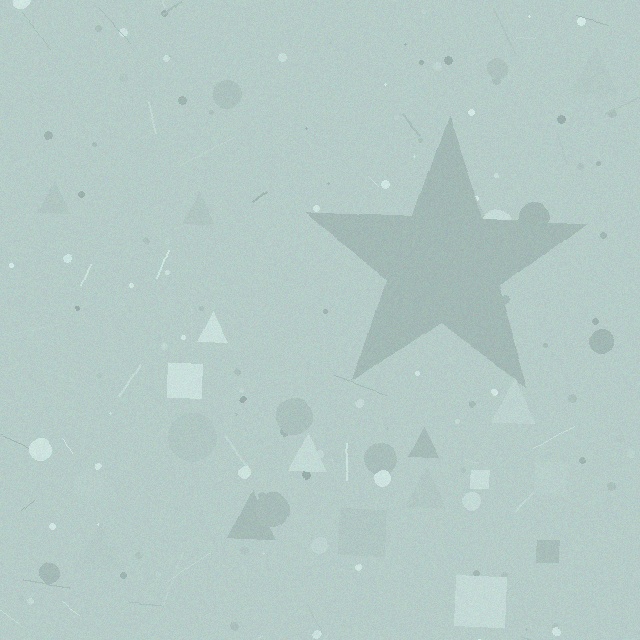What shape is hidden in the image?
A star is hidden in the image.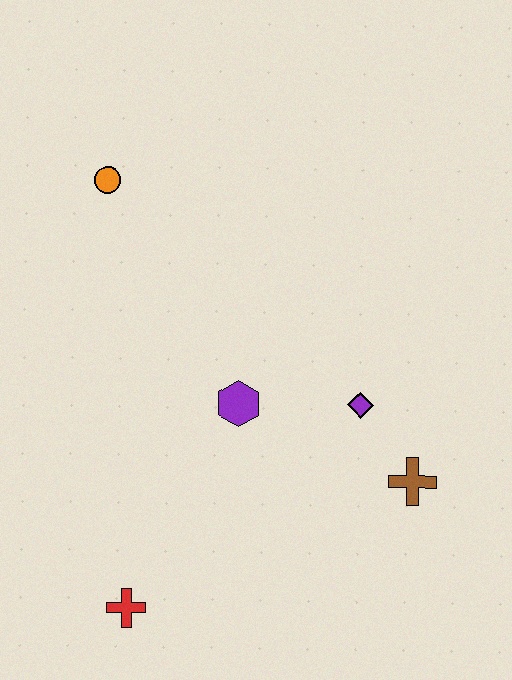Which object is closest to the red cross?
The purple hexagon is closest to the red cross.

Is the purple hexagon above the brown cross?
Yes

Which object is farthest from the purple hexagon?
The orange circle is farthest from the purple hexagon.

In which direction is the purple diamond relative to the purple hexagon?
The purple diamond is to the right of the purple hexagon.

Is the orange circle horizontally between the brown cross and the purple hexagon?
No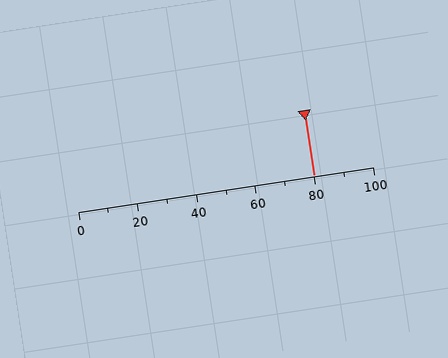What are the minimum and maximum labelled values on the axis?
The axis runs from 0 to 100.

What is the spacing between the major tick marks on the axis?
The major ticks are spaced 20 apart.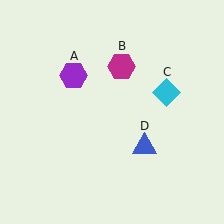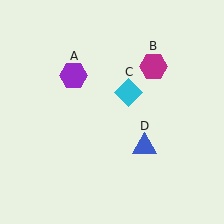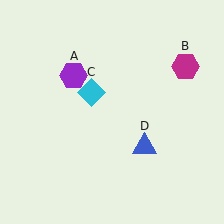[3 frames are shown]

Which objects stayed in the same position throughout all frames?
Purple hexagon (object A) and blue triangle (object D) remained stationary.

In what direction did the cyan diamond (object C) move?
The cyan diamond (object C) moved left.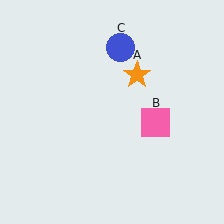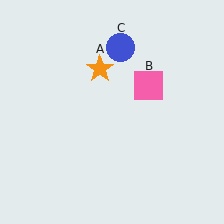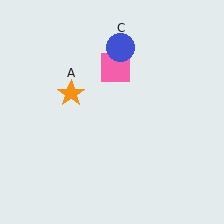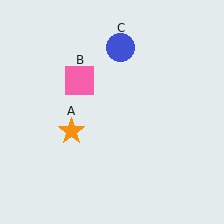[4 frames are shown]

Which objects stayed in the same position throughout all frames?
Blue circle (object C) remained stationary.